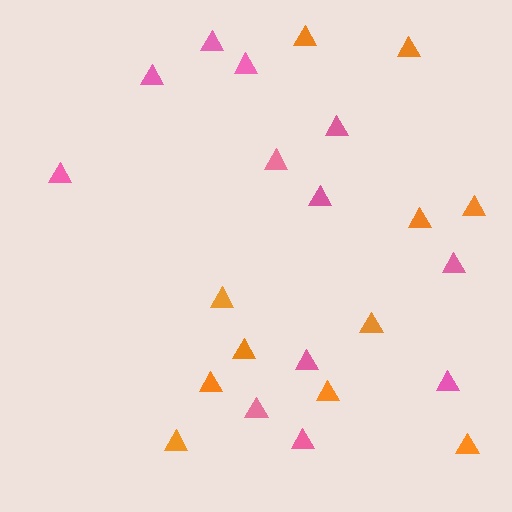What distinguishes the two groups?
There are 2 groups: one group of orange triangles (11) and one group of pink triangles (12).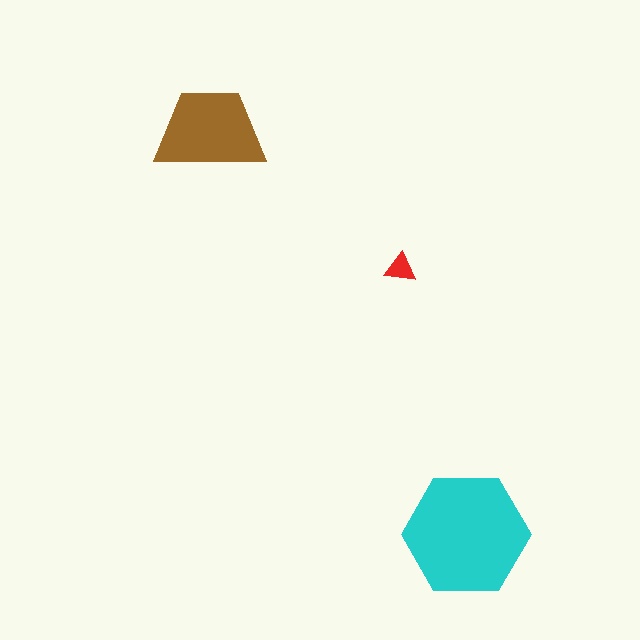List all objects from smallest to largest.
The red triangle, the brown trapezoid, the cyan hexagon.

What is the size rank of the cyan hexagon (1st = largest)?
1st.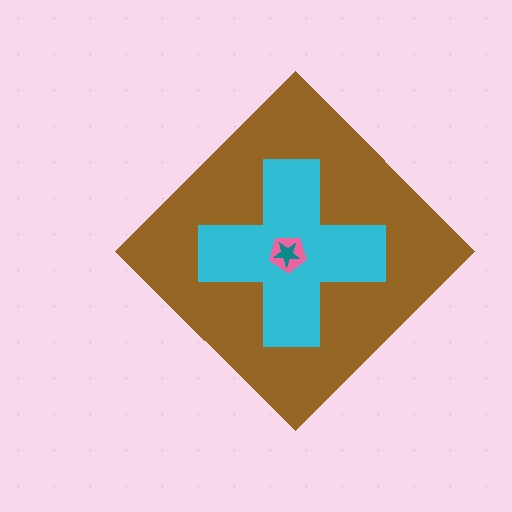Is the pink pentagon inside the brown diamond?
Yes.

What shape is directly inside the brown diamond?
The cyan cross.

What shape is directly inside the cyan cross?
The pink pentagon.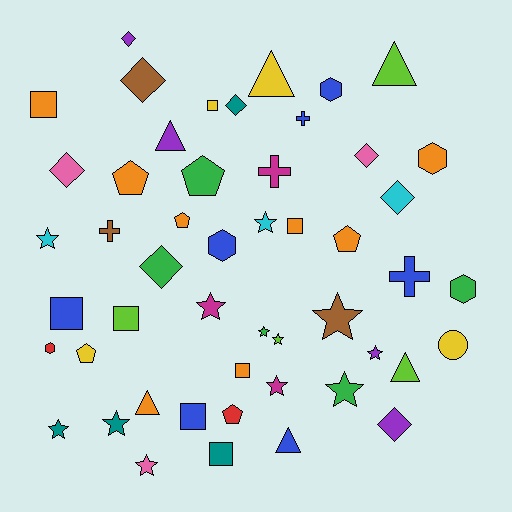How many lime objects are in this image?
There are 4 lime objects.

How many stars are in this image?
There are 12 stars.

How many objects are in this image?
There are 50 objects.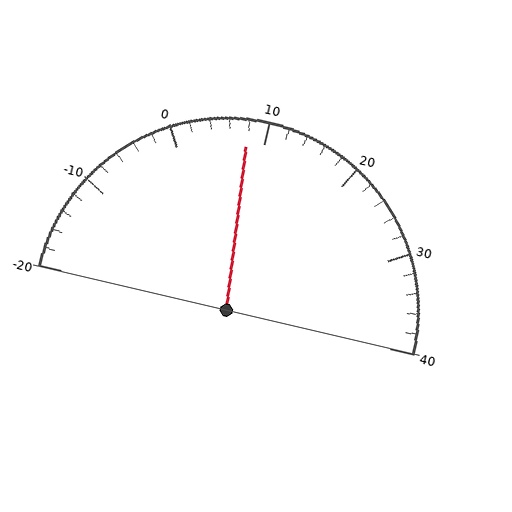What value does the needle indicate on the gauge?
The needle indicates approximately 8.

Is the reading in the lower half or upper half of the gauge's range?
The reading is in the lower half of the range (-20 to 40).